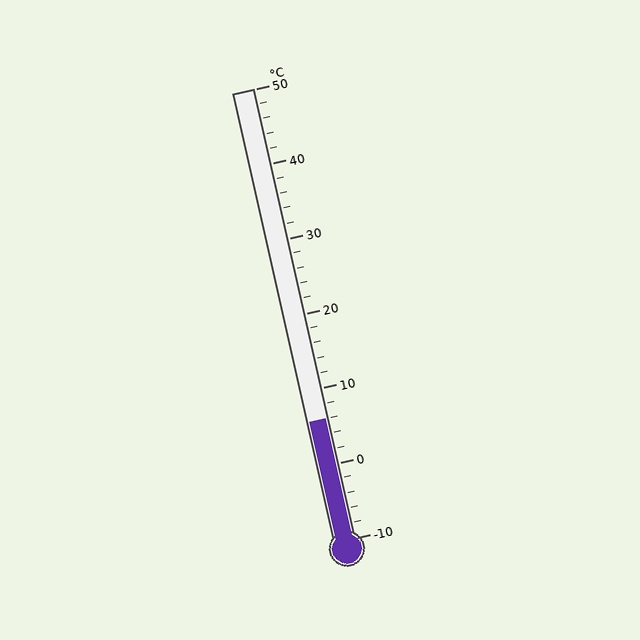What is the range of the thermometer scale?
The thermometer scale ranges from -10°C to 50°C.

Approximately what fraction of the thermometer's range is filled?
The thermometer is filled to approximately 25% of its range.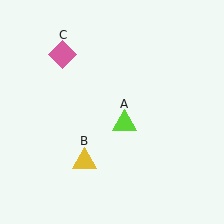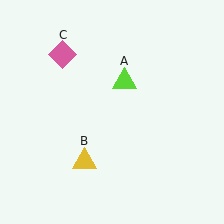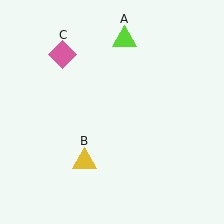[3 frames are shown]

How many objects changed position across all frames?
1 object changed position: lime triangle (object A).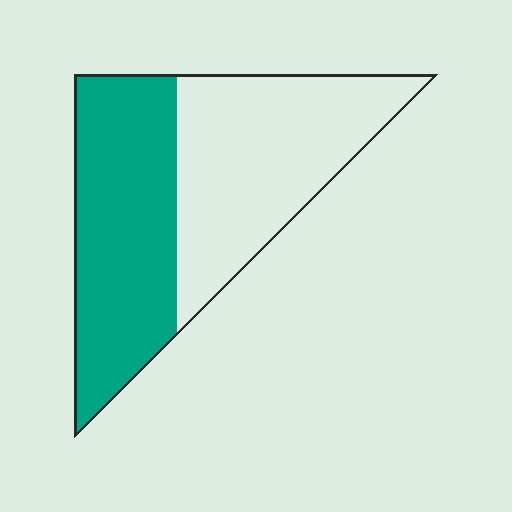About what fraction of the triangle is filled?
About one half (1/2).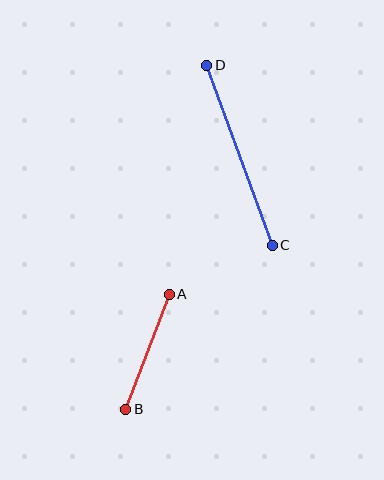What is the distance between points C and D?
The distance is approximately 191 pixels.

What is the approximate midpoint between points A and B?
The midpoint is at approximately (147, 352) pixels.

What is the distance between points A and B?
The distance is approximately 123 pixels.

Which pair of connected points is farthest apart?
Points C and D are farthest apart.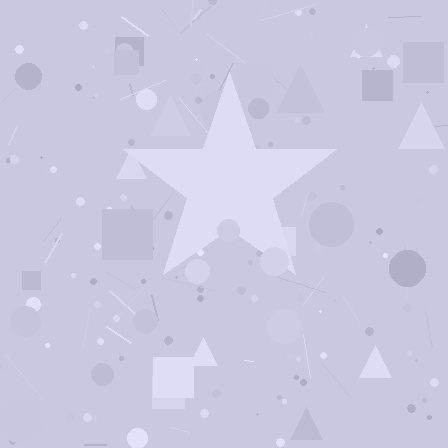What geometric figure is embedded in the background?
A star is embedded in the background.